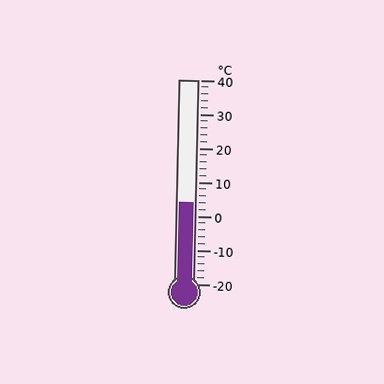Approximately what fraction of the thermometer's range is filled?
The thermometer is filled to approximately 40% of its range.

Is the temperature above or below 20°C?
The temperature is below 20°C.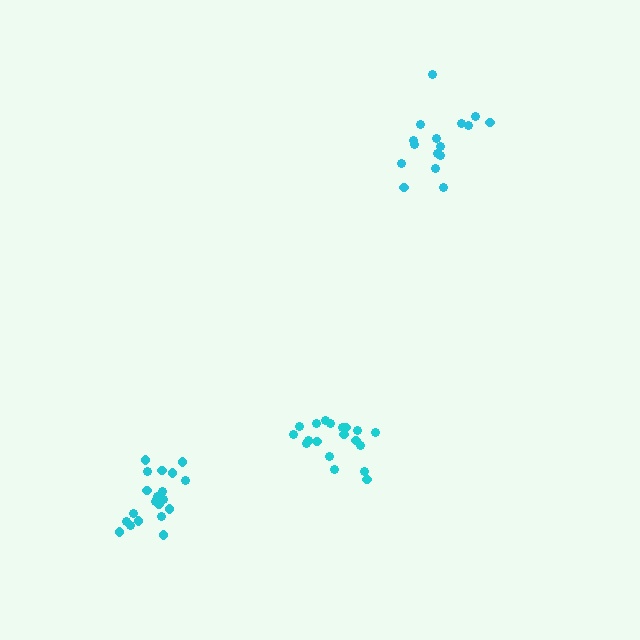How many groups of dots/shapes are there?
There are 3 groups.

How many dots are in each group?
Group 1: 17 dots, Group 2: 19 dots, Group 3: 20 dots (56 total).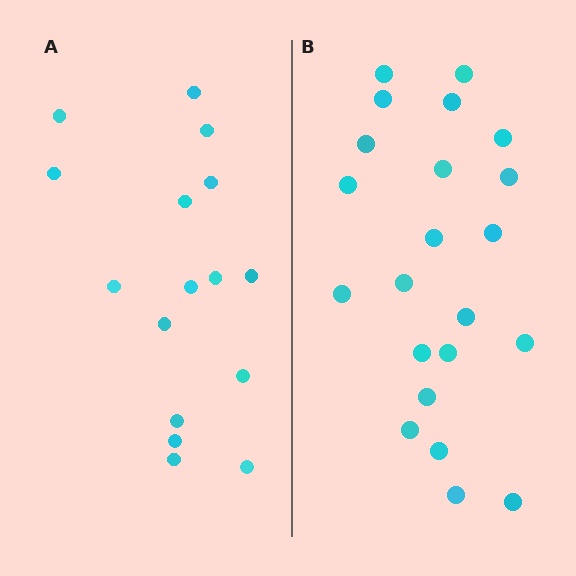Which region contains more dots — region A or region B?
Region B (the right region) has more dots.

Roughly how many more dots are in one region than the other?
Region B has about 6 more dots than region A.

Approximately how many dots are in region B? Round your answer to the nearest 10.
About 20 dots. (The exact count is 22, which rounds to 20.)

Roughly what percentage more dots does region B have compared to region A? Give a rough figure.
About 40% more.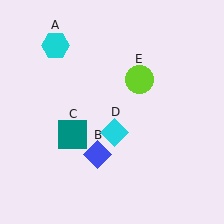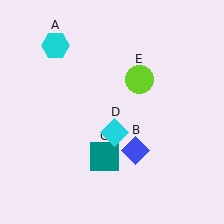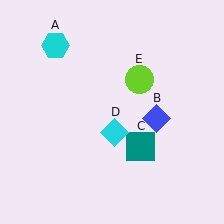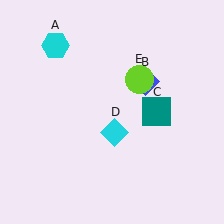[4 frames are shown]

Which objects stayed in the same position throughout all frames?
Cyan hexagon (object A) and cyan diamond (object D) and lime circle (object E) remained stationary.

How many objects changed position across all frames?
2 objects changed position: blue diamond (object B), teal square (object C).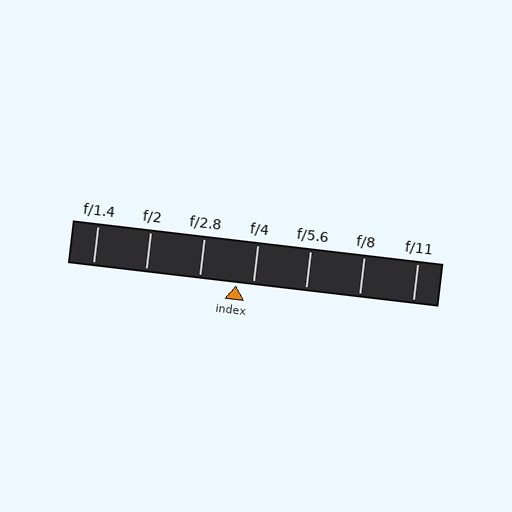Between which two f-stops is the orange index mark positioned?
The index mark is between f/2.8 and f/4.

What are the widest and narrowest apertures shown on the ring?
The widest aperture shown is f/1.4 and the narrowest is f/11.